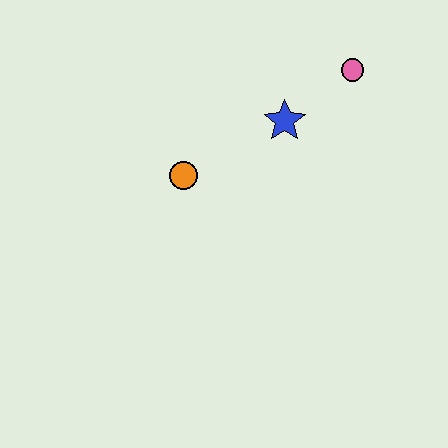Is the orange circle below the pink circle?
Yes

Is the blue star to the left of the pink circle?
Yes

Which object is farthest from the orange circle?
The pink circle is farthest from the orange circle.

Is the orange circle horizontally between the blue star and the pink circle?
No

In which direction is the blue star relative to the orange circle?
The blue star is to the right of the orange circle.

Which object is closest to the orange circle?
The blue star is closest to the orange circle.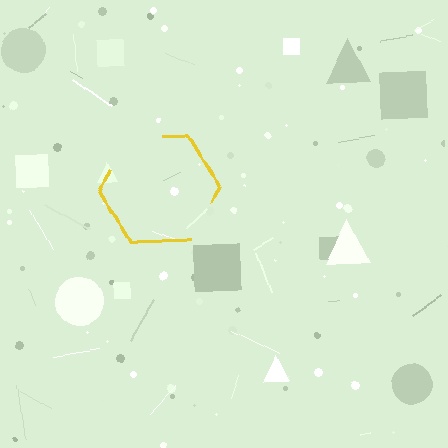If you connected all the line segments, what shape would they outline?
They would outline a hexagon.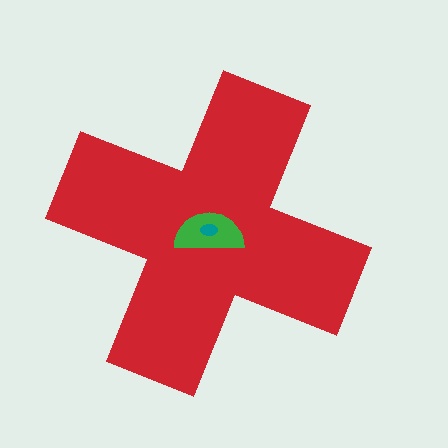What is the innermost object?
The teal ellipse.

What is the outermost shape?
The red cross.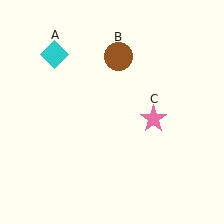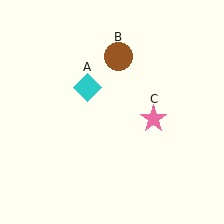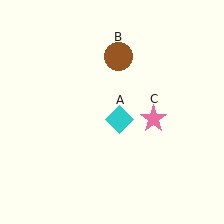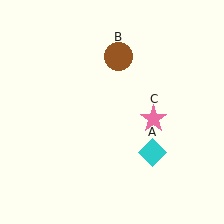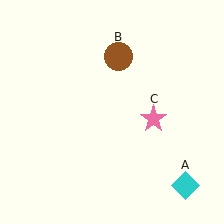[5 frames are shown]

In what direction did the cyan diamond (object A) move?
The cyan diamond (object A) moved down and to the right.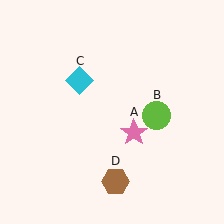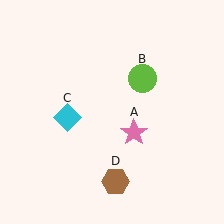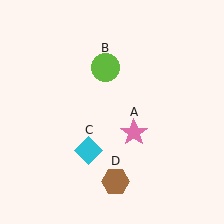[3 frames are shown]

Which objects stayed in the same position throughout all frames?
Pink star (object A) and brown hexagon (object D) remained stationary.